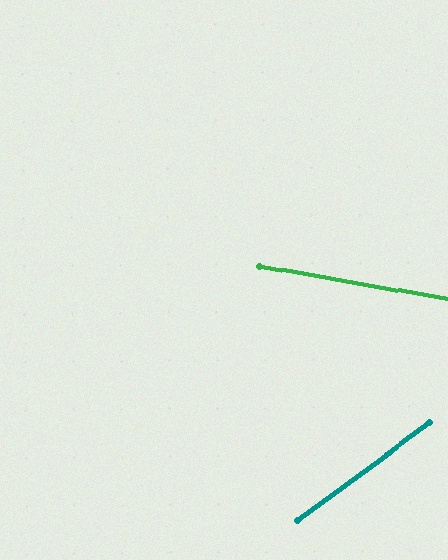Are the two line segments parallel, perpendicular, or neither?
Neither parallel nor perpendicular — they differ by about 46°.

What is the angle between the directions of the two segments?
Approximately 46 degrees.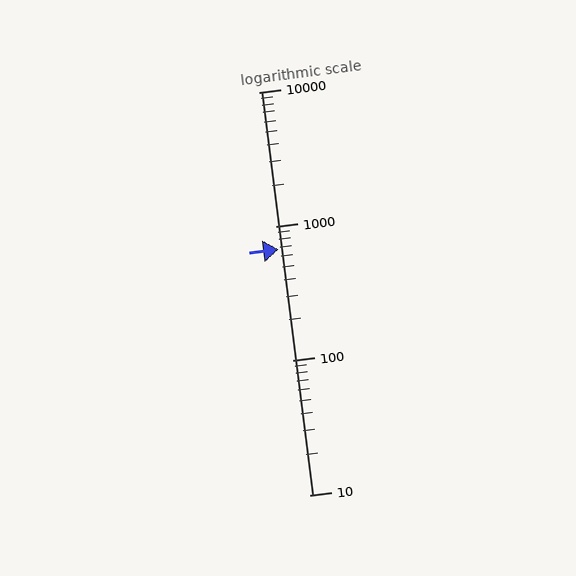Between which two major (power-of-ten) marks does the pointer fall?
The pointer is between 100 and 1000.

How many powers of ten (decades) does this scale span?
The scale spans 3 decades, from 10 to 10000.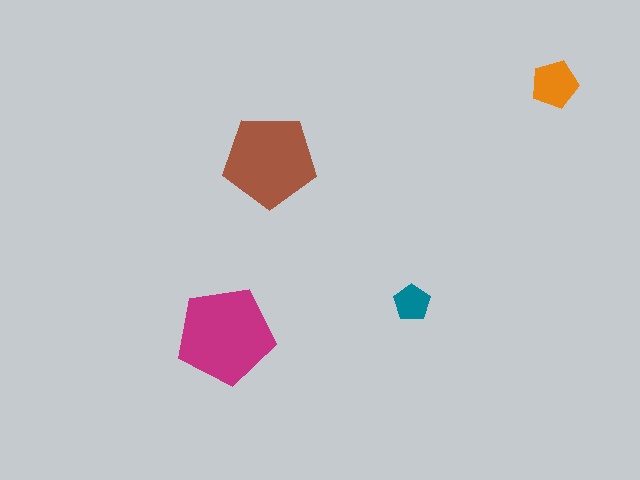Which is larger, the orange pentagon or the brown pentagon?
The brown one.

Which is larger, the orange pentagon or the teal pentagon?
The orange one.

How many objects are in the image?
There are 4 objects in the image.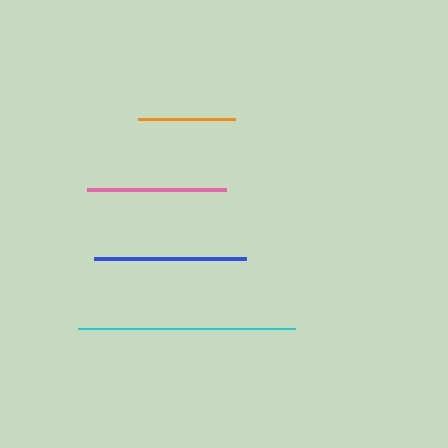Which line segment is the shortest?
The orange line is the shortest at approximately 97 pixels.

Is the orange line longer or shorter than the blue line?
The blue line is longer than the orange line.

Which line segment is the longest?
The cyan line is the longest at approximately 217 pixels.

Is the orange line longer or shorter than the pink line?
The pink line is longer than the orange line.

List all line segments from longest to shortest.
From longest to shortest: cyan, blue, pink, orange.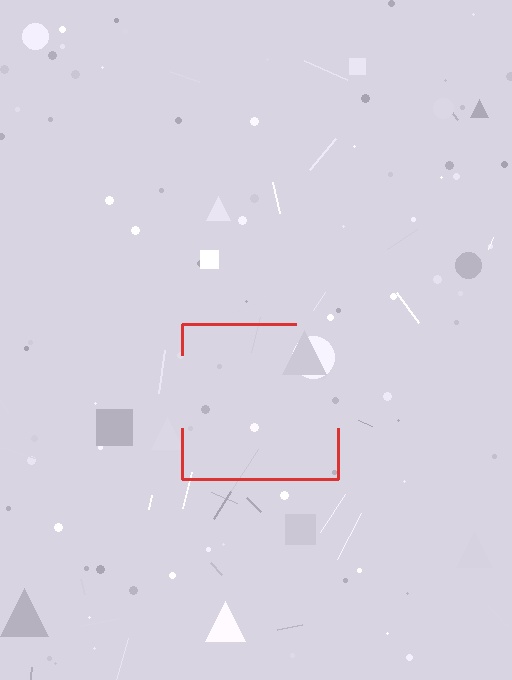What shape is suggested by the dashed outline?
The dashed outline suggests a square.